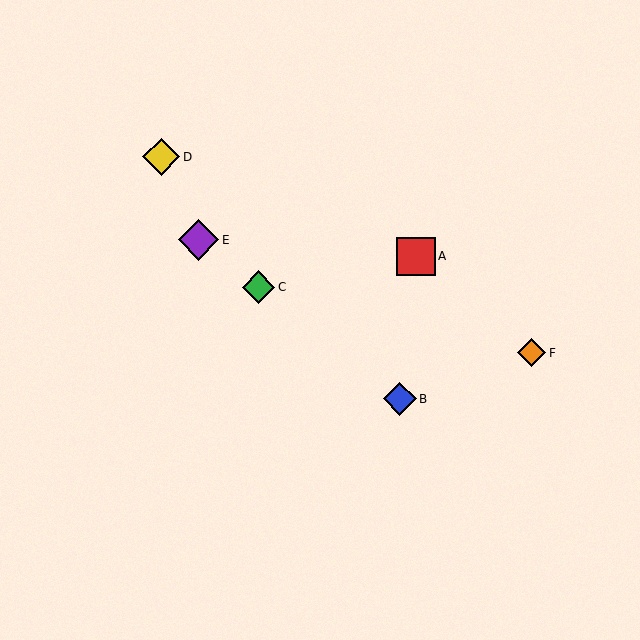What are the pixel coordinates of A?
Object A is at (416, 256).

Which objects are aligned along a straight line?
Objects B, C, E are aligned along a straight line.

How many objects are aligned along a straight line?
3 objects (B, C, E) are aligned along a straight line.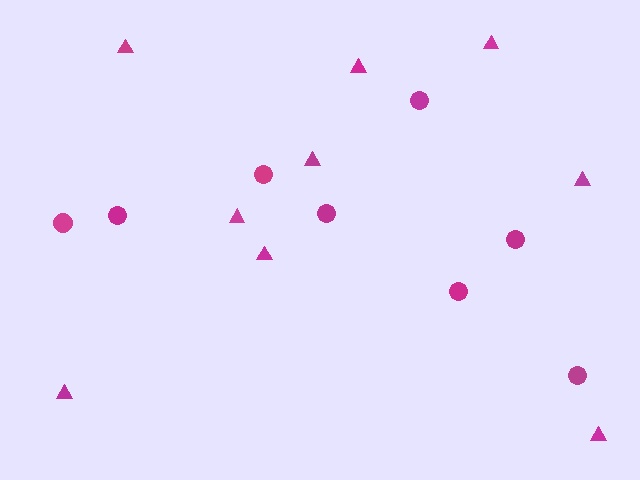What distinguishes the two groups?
There are 2 groups: one group of circles (8) and one group of triangles (9).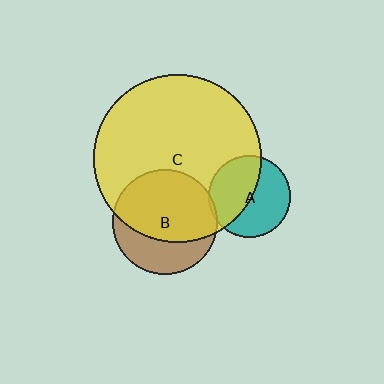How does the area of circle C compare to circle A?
Approximately 4.2 times.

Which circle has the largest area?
Circle C (yellow).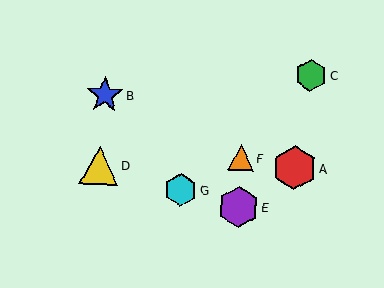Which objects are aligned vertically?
Objects E, F are aligned vertically.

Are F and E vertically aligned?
Yes, both are at x≈241.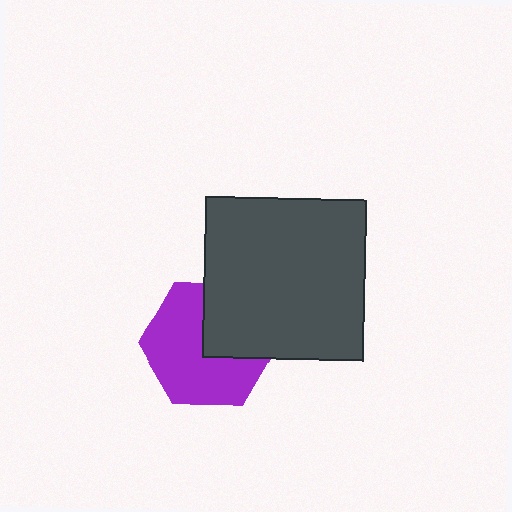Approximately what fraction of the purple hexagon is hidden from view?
Roughly 37% of the purple hexagon is hidden behind the dark gray square.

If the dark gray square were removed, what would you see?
You would see the complete purple hexagon.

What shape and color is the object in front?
The object in front is a dark gray square.